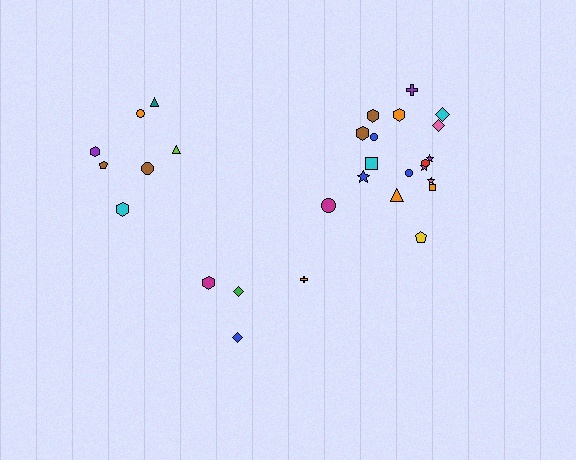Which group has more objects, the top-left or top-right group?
The top-right group.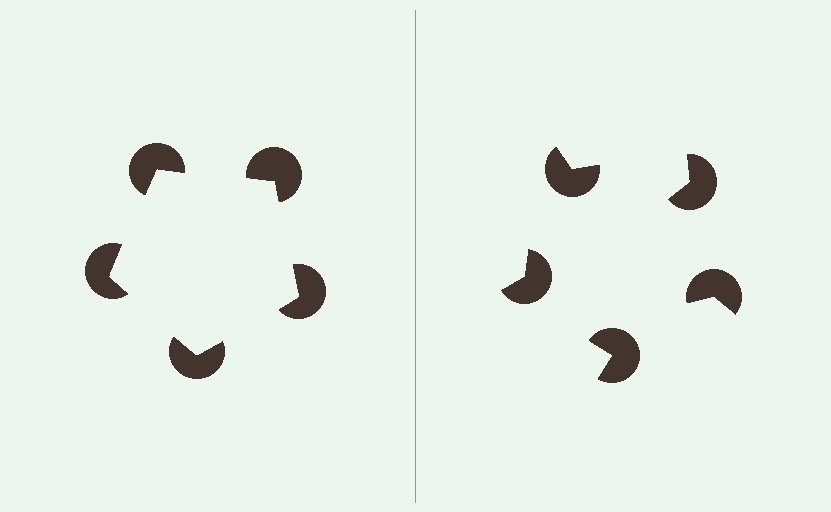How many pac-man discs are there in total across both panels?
10 — 5 on each side.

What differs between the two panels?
The pac-man discs are positioned identically on both sides; only the wedge orientations differ. On the left they align to a pentagon; on the right they are misaligned.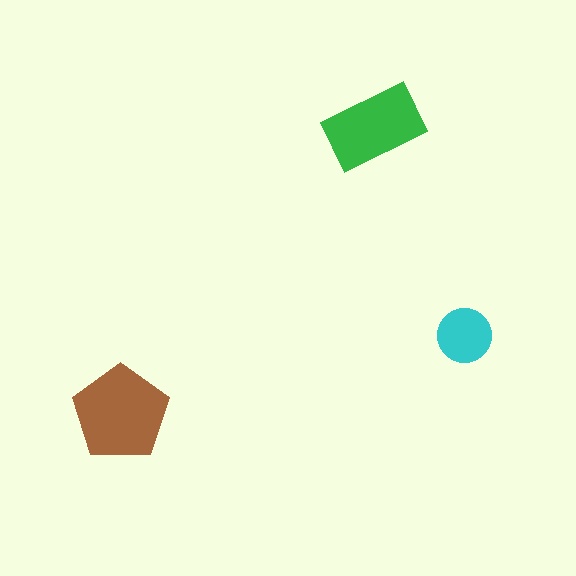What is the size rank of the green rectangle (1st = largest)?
2nd.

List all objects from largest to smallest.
The brown pentagon, the green rectangle, the cyan circle.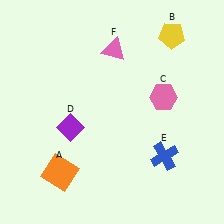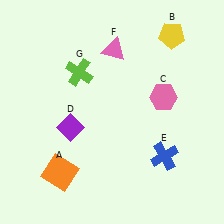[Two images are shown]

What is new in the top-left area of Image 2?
A lime cross (G) was added in the top-left area of Image 2.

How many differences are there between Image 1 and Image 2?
There is 1 difference between the two images.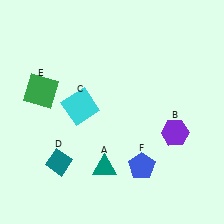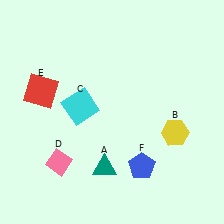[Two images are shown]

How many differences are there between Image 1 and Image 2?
There are 3 differences between the two images.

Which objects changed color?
B changed from purple to yellow. D changed from teal to pink. E changed from green to red.